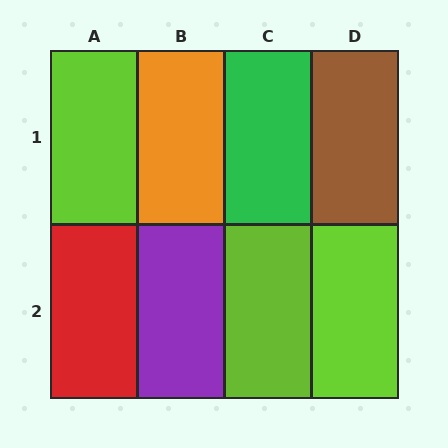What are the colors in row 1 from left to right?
Lime, orange, green, brown.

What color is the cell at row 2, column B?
Purple.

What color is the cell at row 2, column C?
Lime.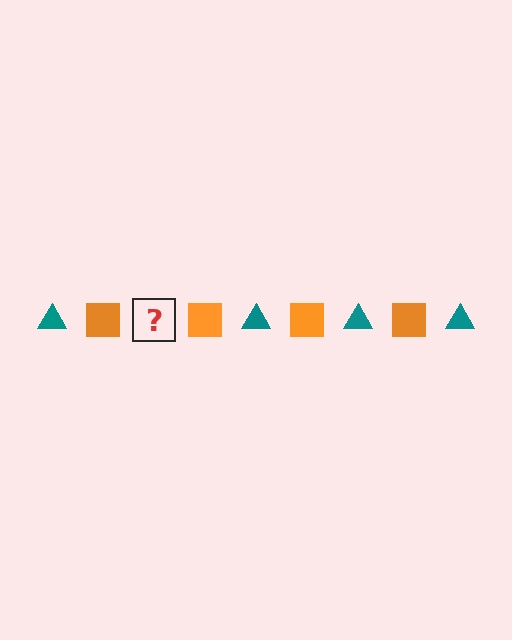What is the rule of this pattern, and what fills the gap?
The rule is that the pattern alternates between teal triangle and orange square. The gap should be filled with a teal triangle.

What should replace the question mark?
The question mark should be replaced with a teal triangle.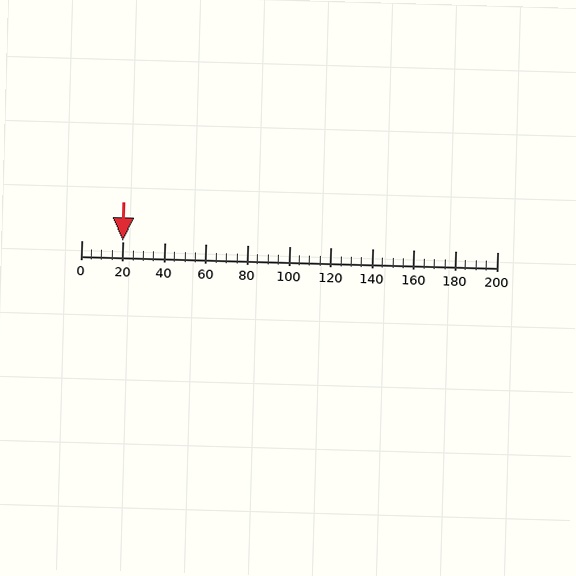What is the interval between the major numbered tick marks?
The major tick marks are spaced 20 units apart.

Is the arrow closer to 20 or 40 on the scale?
The arrow is closer to 20.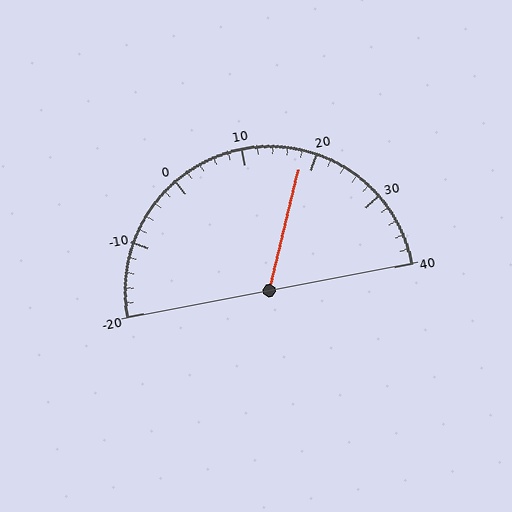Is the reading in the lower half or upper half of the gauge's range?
The reading is in the upper half of the range (-20 to 40).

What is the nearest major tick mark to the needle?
The nearest major tick mark is 20.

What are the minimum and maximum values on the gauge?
The gauge ranges from -20 to 40.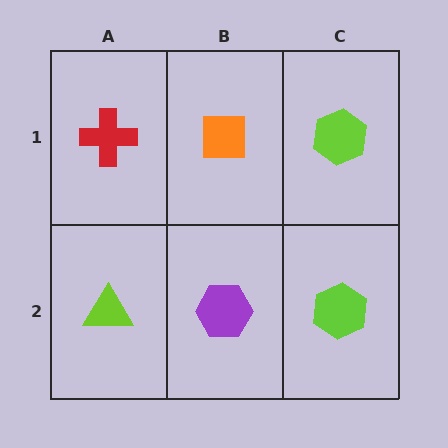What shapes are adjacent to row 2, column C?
A lime hexagon (row 1, column C), a purple hexagon (row 2, column B).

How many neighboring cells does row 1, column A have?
2.